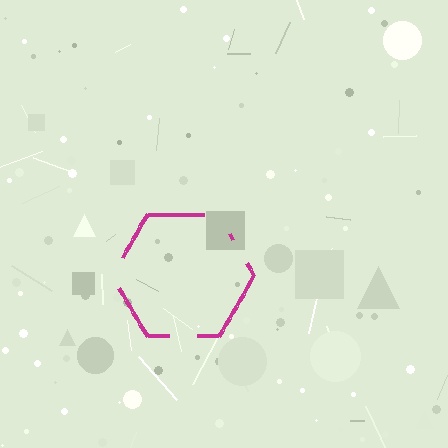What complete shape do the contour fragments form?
The contour fragments form a hexagon.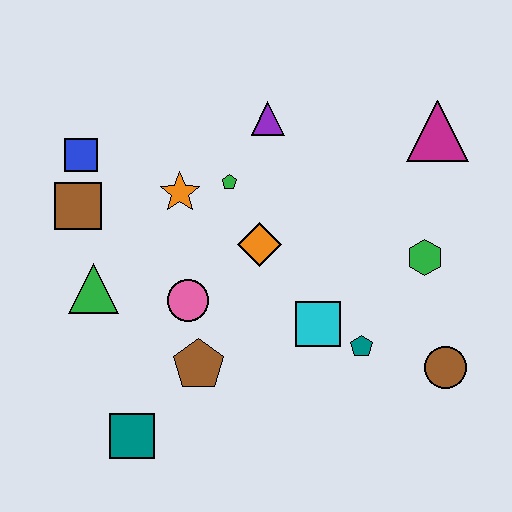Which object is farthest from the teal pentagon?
The blue square is farthest from the teal pentagon.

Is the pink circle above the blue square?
No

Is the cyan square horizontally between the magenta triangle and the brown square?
Yes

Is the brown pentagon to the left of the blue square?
No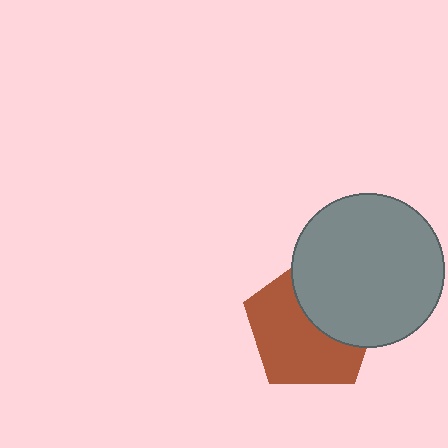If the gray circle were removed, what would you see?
You would see the complete brown pentagon.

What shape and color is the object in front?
The object in front is a gray circle.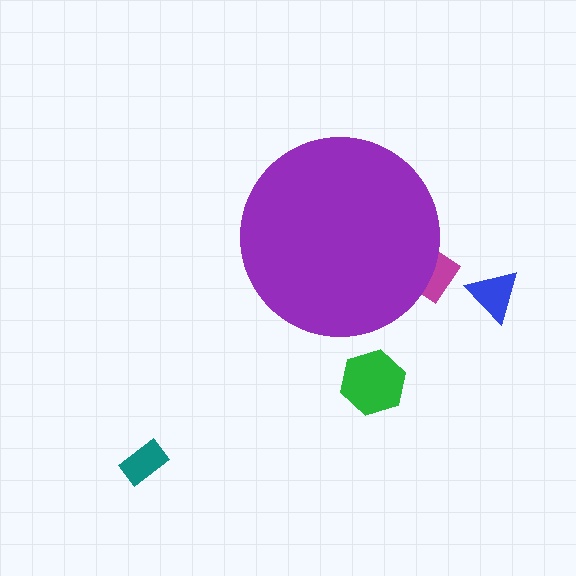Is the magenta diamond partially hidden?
Yes, the magenta diamond is partially hidden behind the purple circle.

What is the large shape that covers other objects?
A purple circle.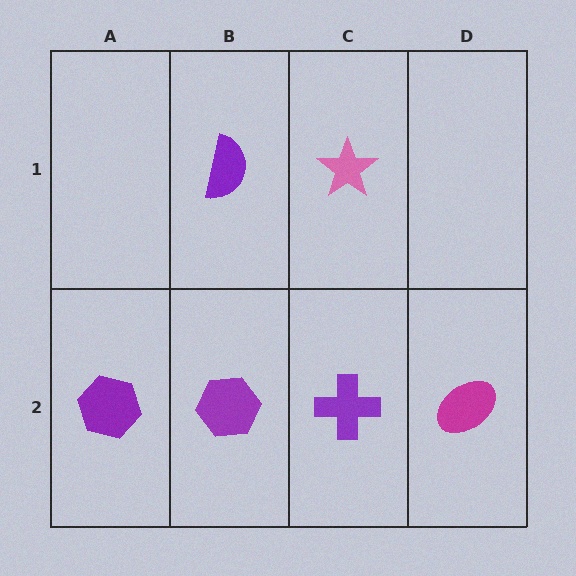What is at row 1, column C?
A pink star.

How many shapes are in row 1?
2 shapes.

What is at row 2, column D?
A magenta ellipse.